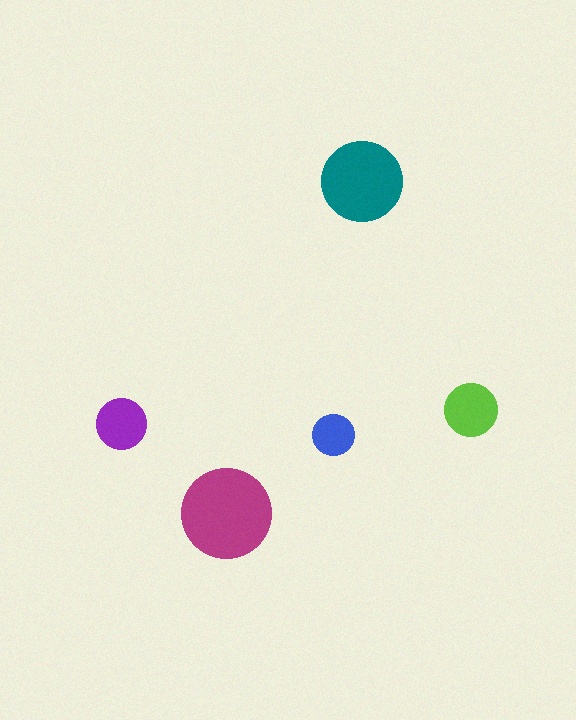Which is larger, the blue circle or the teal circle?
The teal one.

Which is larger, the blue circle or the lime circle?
The lime one.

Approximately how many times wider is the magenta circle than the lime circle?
About 1.5 times wider.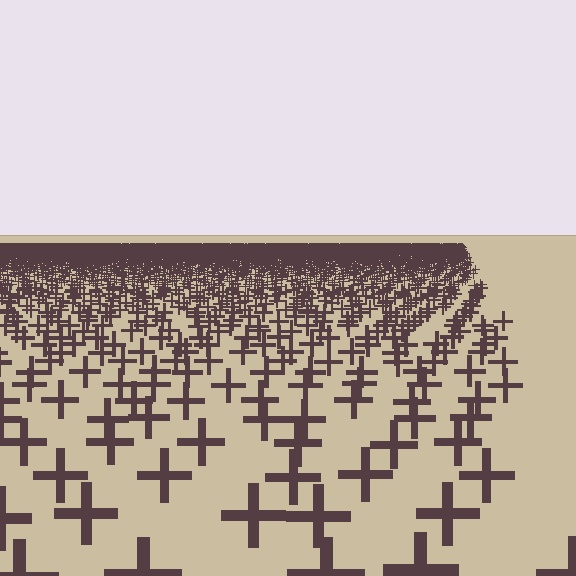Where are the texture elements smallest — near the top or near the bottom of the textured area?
Near the top.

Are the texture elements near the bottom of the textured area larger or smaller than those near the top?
Larger. Near the bottom, elements are closer to the viewer and appear at a bigger on-screen size.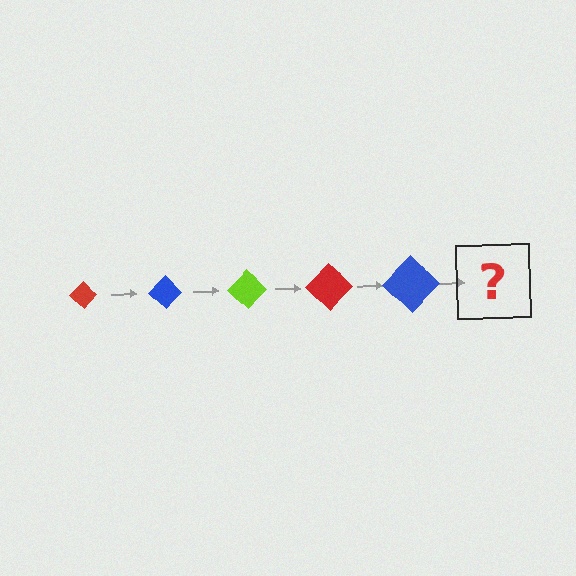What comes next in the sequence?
The next element should be a lime diamond, larger than the previous one.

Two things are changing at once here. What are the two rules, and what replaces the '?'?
The two rules are that the diamond grows larger each step and the color cycles through red, blue, and lime. The '?' should be a lime diamond, larger than the previous one.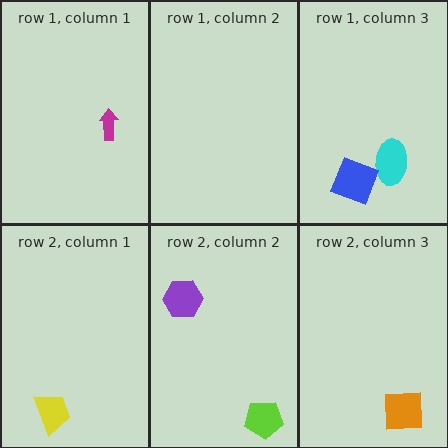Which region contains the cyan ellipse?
The row 1, column 3 region.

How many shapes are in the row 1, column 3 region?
2.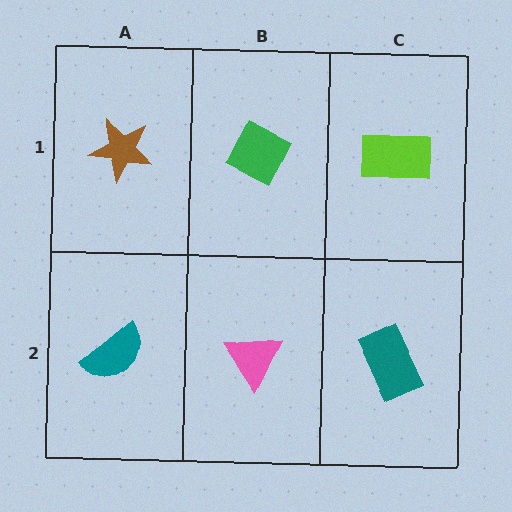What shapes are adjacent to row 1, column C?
A teal rectangle (row 2, column C), a green diamond (row 1, column B).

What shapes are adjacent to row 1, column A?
A teal semicircle (row 2, column A), a green diamond (row 1, column B).